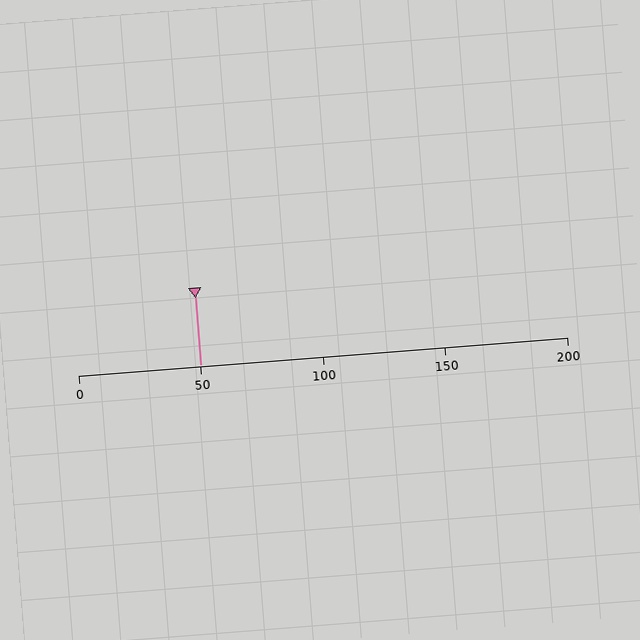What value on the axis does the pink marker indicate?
The marker indicates approximately 50.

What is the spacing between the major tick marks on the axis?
The major ticks are spaced 50 apart.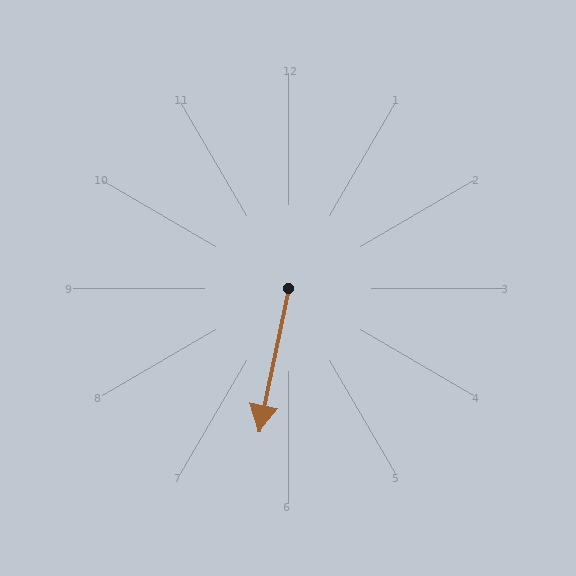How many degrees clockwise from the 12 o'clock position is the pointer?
Approximately 192 degrees.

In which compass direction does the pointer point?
South.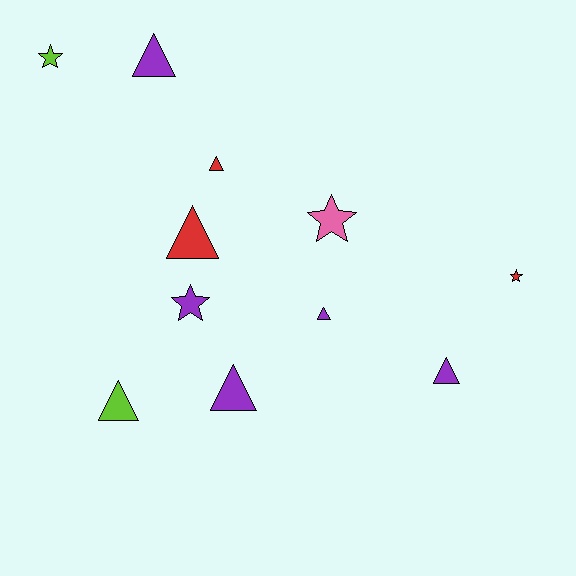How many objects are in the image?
There are 11 objects.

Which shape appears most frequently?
Triangle, with 7 objects.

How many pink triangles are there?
There are no pink triangles.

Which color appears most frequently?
Purple, with 5 objects.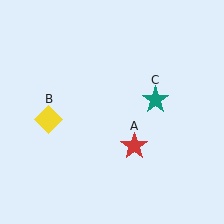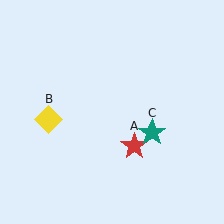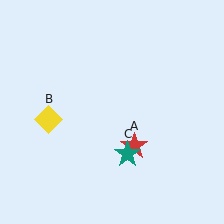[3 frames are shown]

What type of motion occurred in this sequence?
The teal star (object C) rotated clockwise around the center of the scene.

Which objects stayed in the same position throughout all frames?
Red star (object A) and yellow diamond (object B) remained stationary.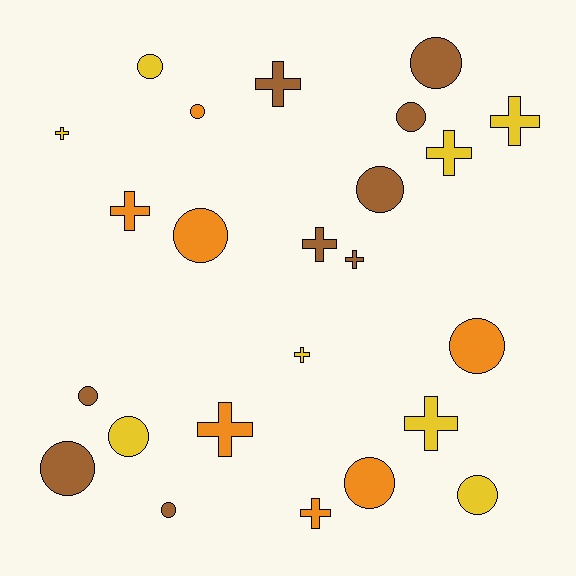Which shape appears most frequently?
Circle, with 13 objects.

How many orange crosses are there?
There are 3 orange crosses.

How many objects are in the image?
There are 24 objects.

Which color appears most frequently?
Brown, with 9 objects.